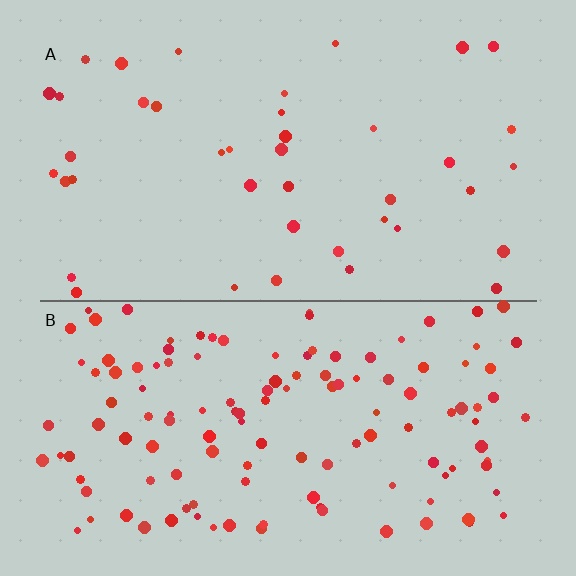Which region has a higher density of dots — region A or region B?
B (the bottom).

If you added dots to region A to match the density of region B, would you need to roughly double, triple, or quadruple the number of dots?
Approximately triple.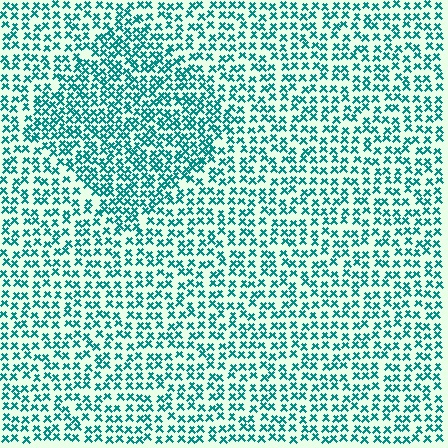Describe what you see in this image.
The image contains small teal elements arranged at two different densities. A diamond-shaped region is visible where the elements are more densely packed than the surrounding area.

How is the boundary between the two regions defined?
The boundary is defined by a change in element density (approximately 1.6x ratio). All elements are the same color, size, and shape.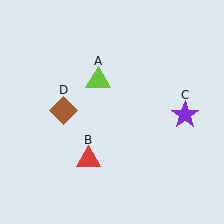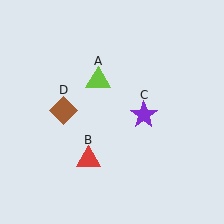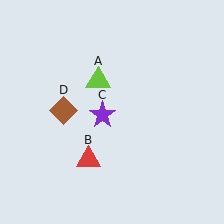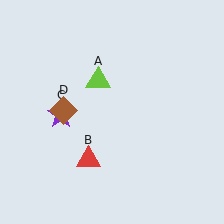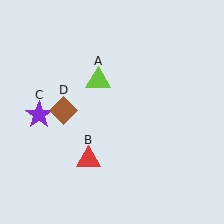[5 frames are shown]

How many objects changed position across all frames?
1 object changed position: purple star (object C).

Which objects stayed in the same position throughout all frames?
Lime triangle (object A) and red triangle (object B) and brown diamond (object D) remained stationary.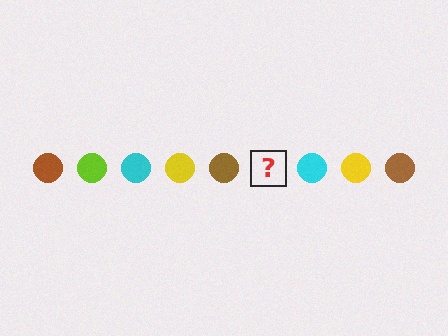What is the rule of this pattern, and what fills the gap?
The rule is that the pattern cycles through brown, lime, cyan, yellow circles. The gap should be filled with a lime circle.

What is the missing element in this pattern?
The missing element is a lime circle.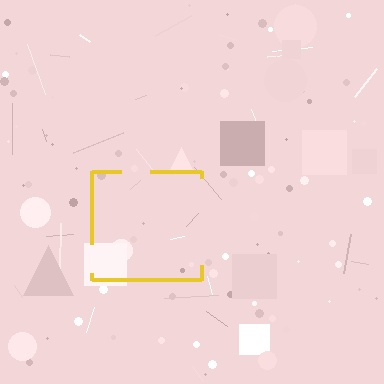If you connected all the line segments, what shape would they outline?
They would outline a square.